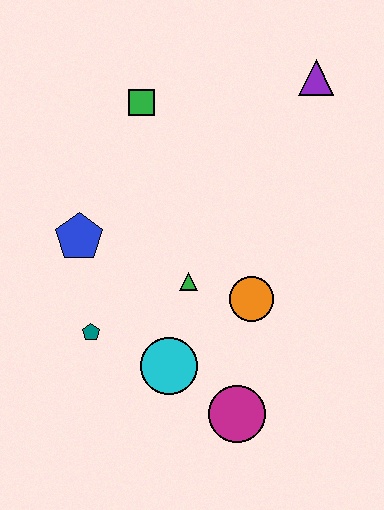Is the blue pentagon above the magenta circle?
Yes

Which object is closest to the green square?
The blue pentagon is closest to the green square.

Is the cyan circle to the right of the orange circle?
No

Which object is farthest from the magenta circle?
The purple triangle is farthest from the magenta circle.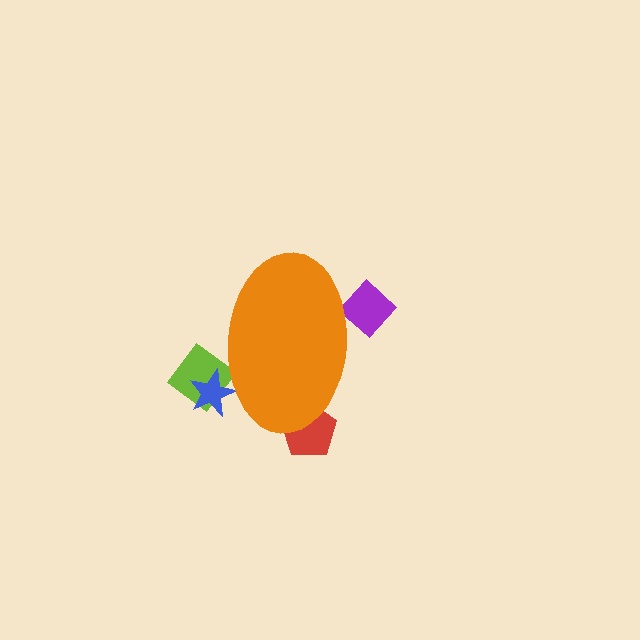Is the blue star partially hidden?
Yes, the blue star is partially hidden behind the orange ellipse.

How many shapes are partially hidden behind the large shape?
4 shapes are partially hidden.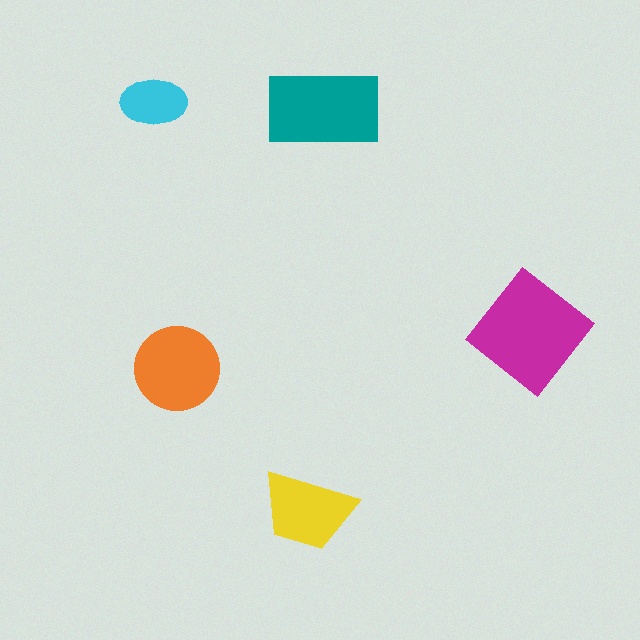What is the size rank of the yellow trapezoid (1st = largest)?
4th.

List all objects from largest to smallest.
The magenta diamond, the teal rectangle, the orange circle, the yellow trapezoid, the cyan ellipse.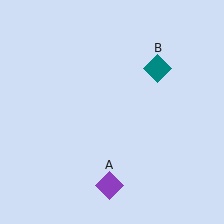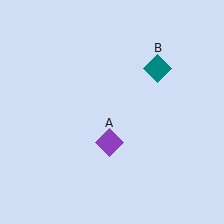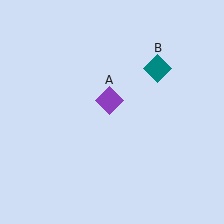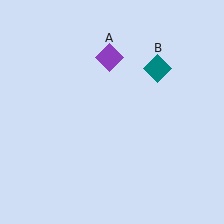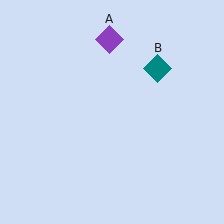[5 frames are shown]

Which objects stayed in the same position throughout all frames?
Teal diamond (object B) remained stationary.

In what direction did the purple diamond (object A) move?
The purple diamond (object A) moved up.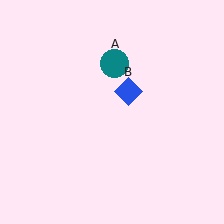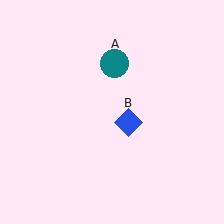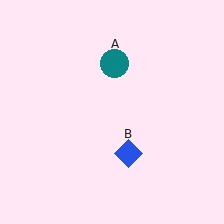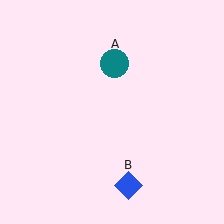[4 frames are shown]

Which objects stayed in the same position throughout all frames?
Teal circle (object A) remained stationary.